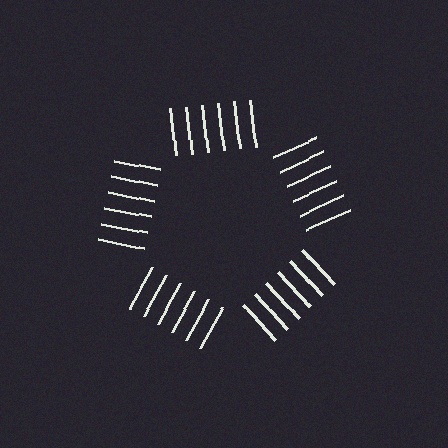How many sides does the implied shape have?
5 sides — the line-ends trace a pentagon.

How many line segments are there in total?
30 — 6 along each of the 5 edges.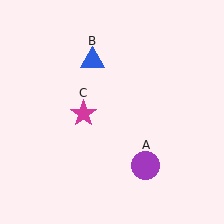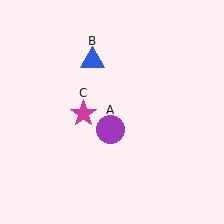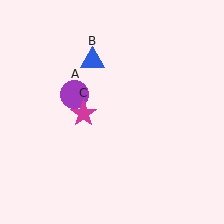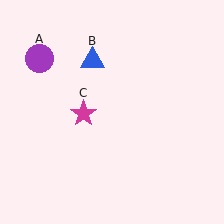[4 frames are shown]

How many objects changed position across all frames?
1 object changed position: purple circle (object A).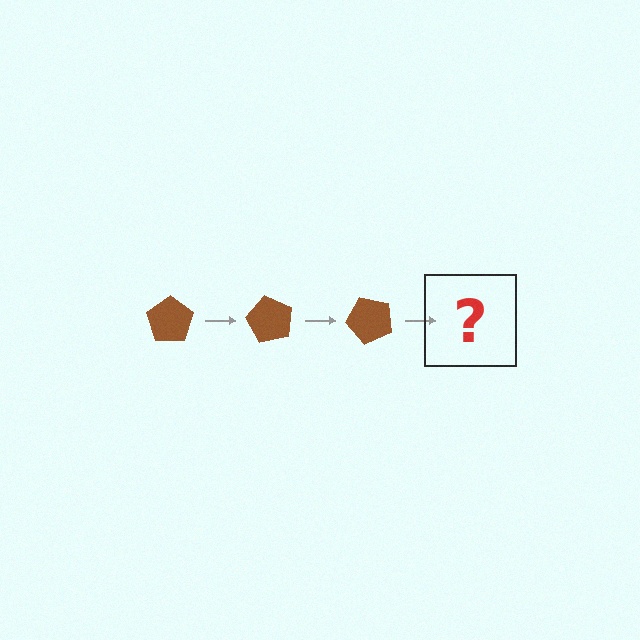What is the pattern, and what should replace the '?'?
The pattern is that the pentagon rotates 60 degrees each step. The '?' should be a brown pentagon rotated 180 degrees.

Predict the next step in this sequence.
The next step is a brown pentagon rotated 180 degrees.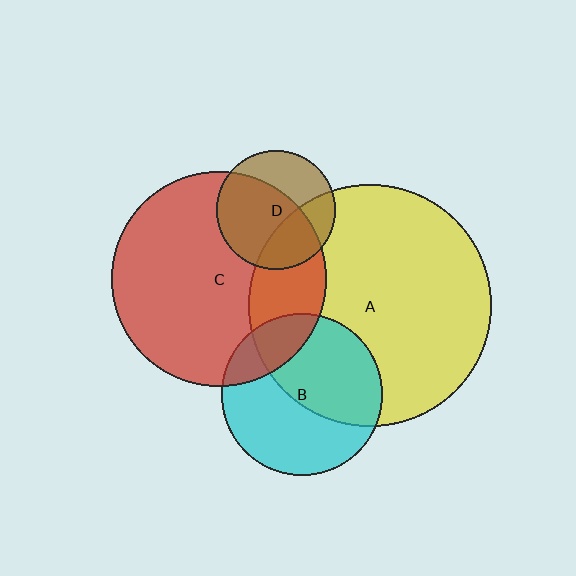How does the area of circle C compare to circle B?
Approximately 1.8 times.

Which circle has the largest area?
Circle A (yellow).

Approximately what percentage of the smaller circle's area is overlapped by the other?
Approximately 25%.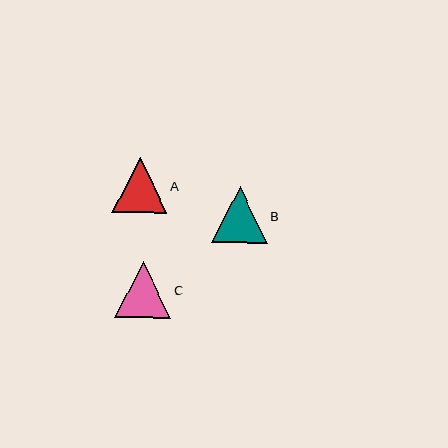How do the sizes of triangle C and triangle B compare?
Triangle C and triangle B are approximately the same size.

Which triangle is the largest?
Triangle C is the largest with a size of approximately 56 pixels.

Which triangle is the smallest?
Triangle A is the smallest with a size of approximately 55 pixels.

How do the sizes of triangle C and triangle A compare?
Triangle C and triangle A are approximately the same size.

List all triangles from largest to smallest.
From largest to smallest: C, B, A.